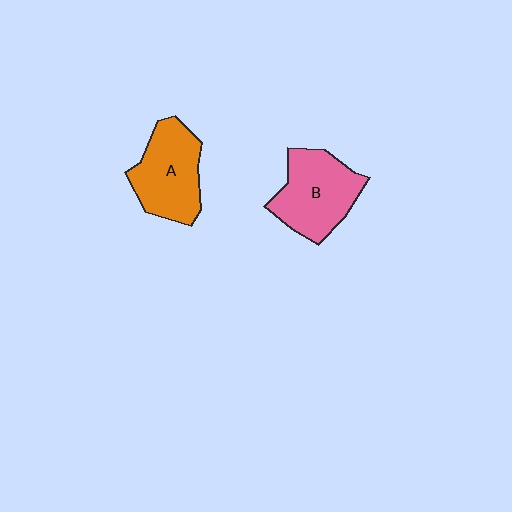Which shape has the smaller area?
Shape A (orange).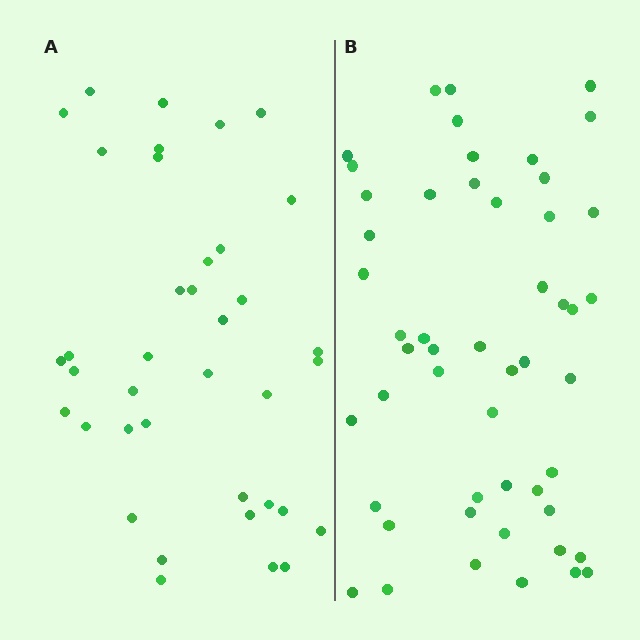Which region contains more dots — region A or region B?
Region B (the right region) has more dots.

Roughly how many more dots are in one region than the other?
Region B has approximately 15 more dots than region A.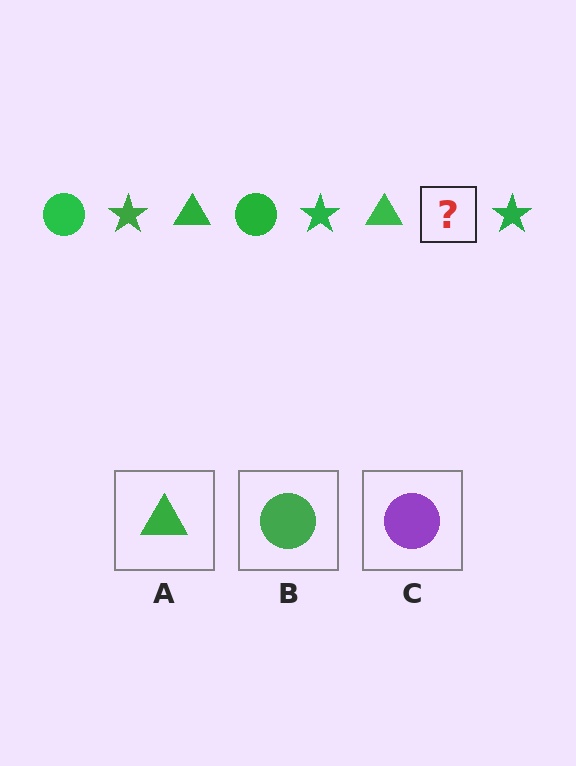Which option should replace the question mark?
Option B.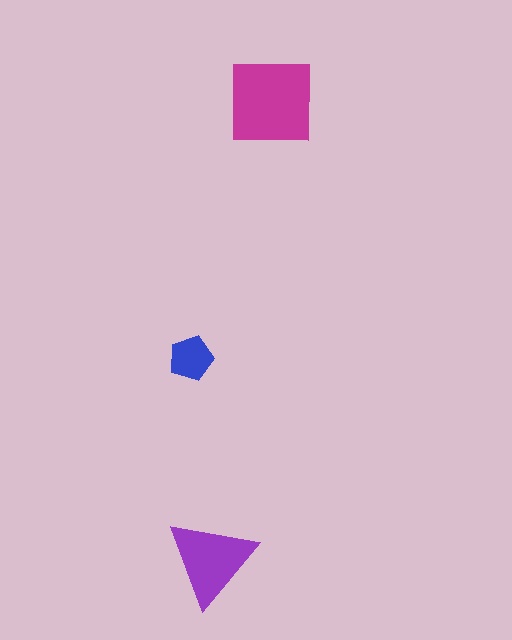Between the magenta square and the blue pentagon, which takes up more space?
The magenta square.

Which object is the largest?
The magenta square.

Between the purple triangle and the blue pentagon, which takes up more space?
The purple triangle.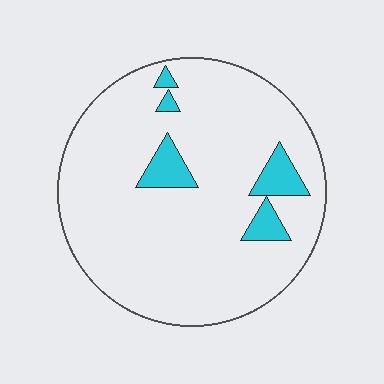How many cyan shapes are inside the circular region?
5.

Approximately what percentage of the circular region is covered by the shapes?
Approximately 10%.